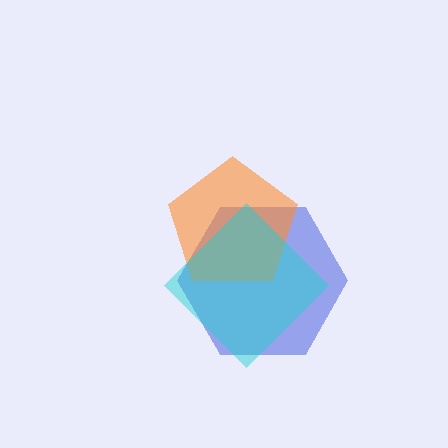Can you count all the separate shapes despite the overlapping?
Yes, there are 3 separate shapes.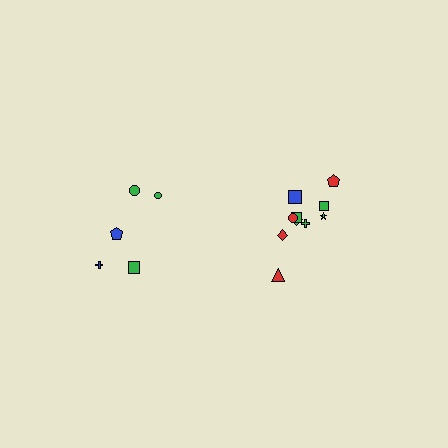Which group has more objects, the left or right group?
The right group.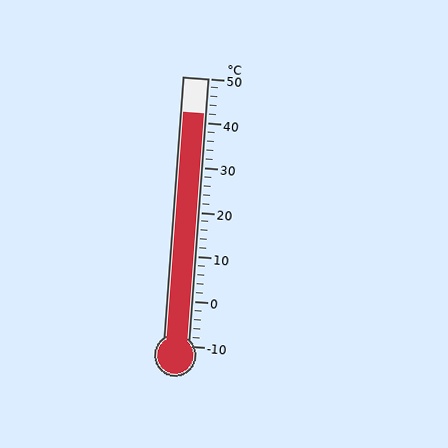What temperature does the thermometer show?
The thermometer shows approximately 42°C.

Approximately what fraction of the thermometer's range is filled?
The thermometer is filled to approximately 85% of its range.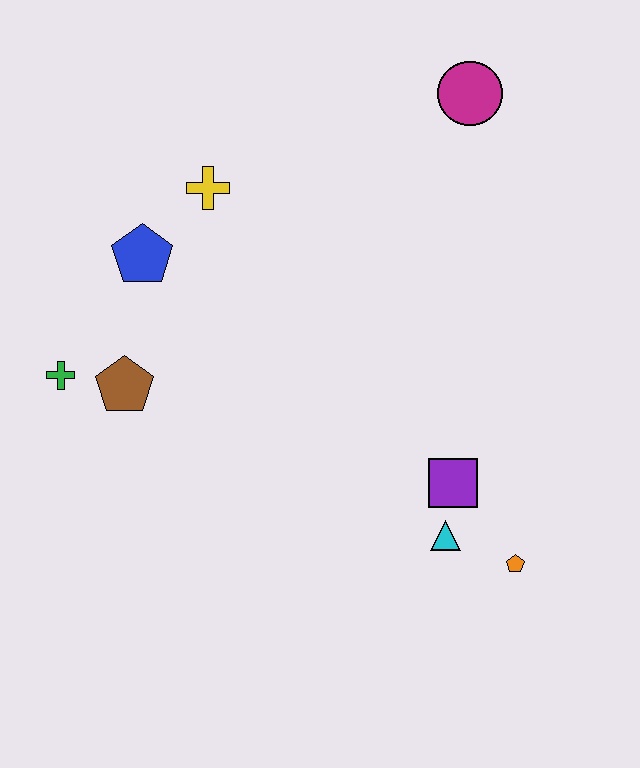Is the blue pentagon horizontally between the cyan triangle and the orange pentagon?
No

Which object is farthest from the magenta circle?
The green cross is farthest from the magenta circle.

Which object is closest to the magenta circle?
The yellow cross is closest to the magenta circle.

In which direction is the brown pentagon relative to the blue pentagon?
The brown pentagon is below the blue pentagon.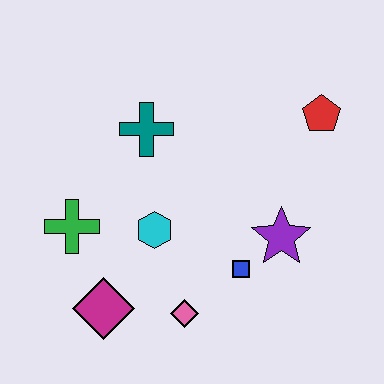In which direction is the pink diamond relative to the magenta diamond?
The pink diamond is to the right of the magenta diamond.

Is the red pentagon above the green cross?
Yes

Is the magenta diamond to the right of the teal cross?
No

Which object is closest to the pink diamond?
The blue square is closest to the pink diamond.